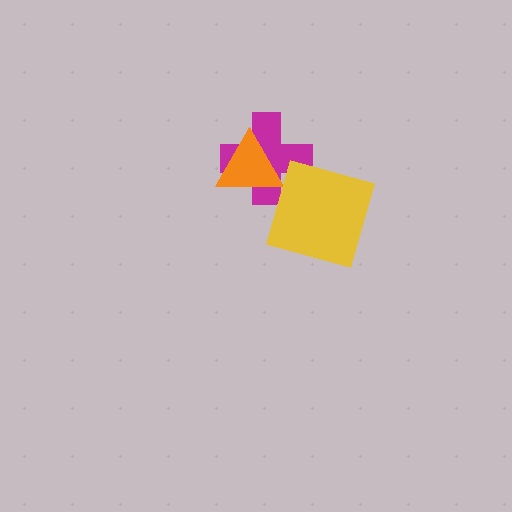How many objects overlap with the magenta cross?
2 objects overlap with the magenta cross.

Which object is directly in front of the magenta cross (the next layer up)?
The orange triangle is directly in front of the magenta cross.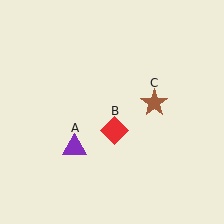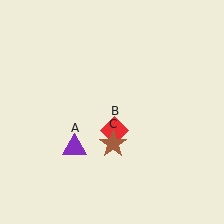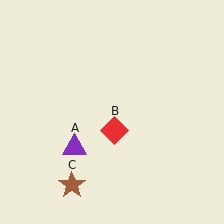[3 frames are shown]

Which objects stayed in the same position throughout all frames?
Purple triangle (object A) and red diamond (object B) remained stationary.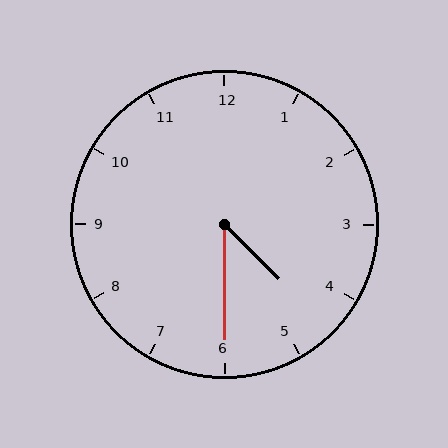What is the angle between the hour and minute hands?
Approximately 45 degrees.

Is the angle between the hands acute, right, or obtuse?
It is acute.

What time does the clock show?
4:30.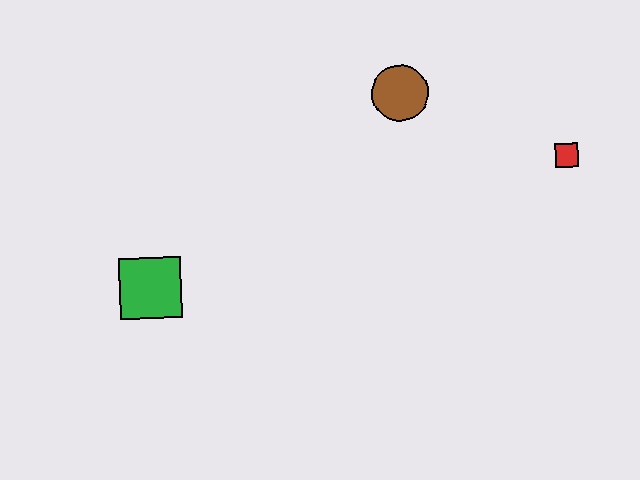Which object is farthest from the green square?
The red square is farthest from the green square.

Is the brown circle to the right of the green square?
Yes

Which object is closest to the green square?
The brown circle is closest to the green square.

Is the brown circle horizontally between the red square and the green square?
Yes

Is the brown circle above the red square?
Yes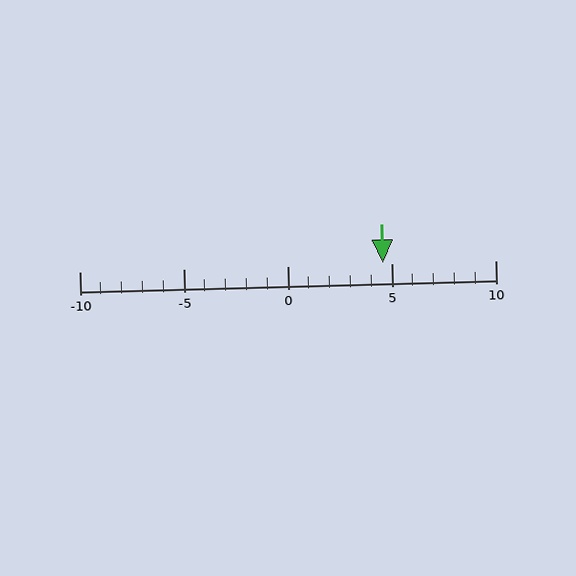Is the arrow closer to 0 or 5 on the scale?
The arrow is closer to 5.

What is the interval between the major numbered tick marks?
The major tick marks are spaced 5 units apart.